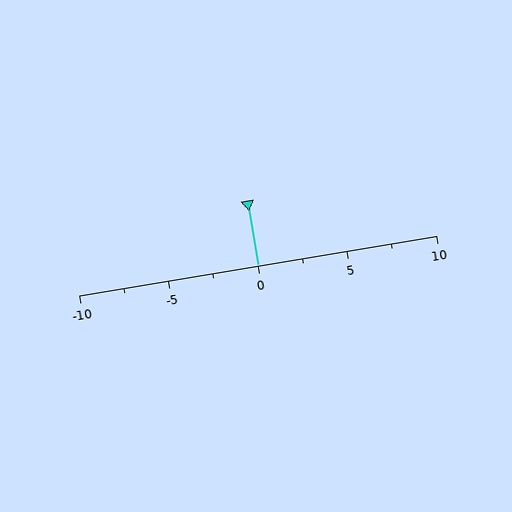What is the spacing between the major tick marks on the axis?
The major ticks are spaced 5 apart.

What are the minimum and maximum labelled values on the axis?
The axis runs from -10 to 10.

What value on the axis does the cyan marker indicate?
The marker indicates approximately 0.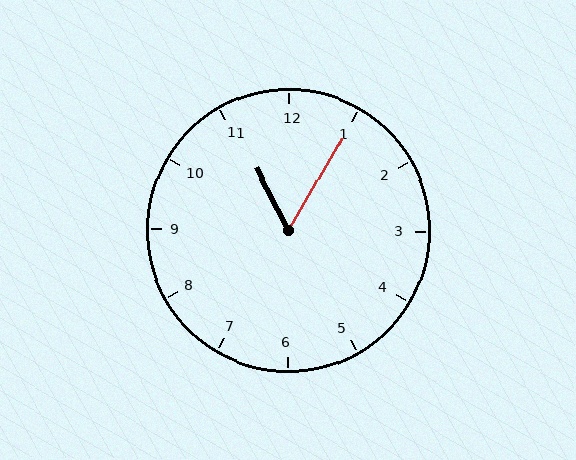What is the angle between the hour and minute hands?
Approximately 58 degrees.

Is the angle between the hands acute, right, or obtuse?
It is acute.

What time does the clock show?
11:05.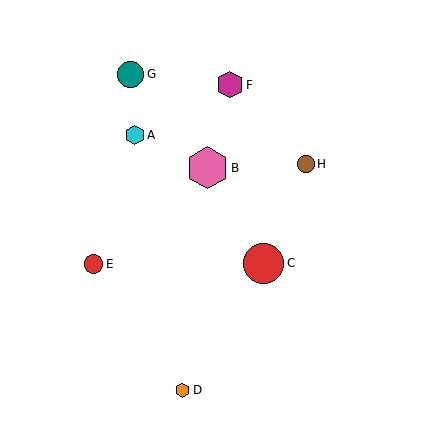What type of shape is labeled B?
Shape B is a pink hexagon.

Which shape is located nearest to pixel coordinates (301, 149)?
The brown circle (labeled H) at (306, 164) is nearest to that location.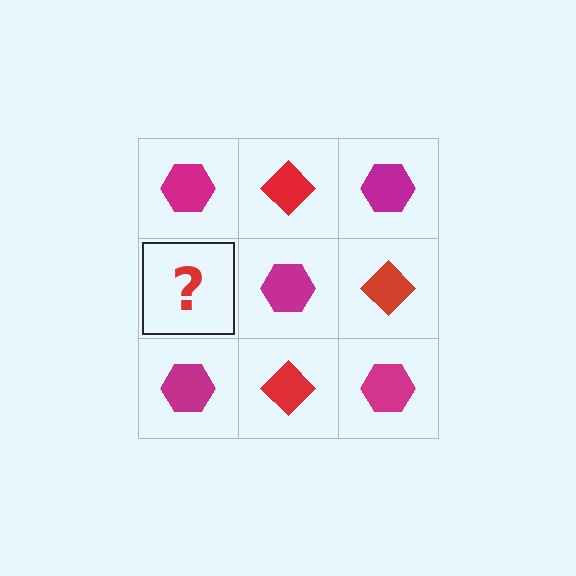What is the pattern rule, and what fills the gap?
The rule is that it alternates magenta hexagon and red diamond in a checkerboard pattern. The gap should be filled with a red diamond.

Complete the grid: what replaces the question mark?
The question mark should be replaced with a red diamond.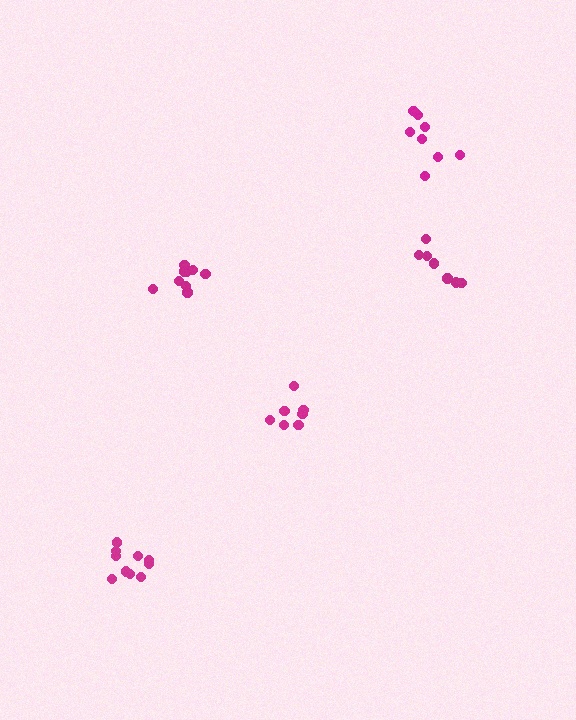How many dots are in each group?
Group 1: 7 dots, Group 2: 8 dots, Group 3: 10 dots, Group 4: 7 dots, Group 5: 9 dots (41 total).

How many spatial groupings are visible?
There are 5 spatial groupings.